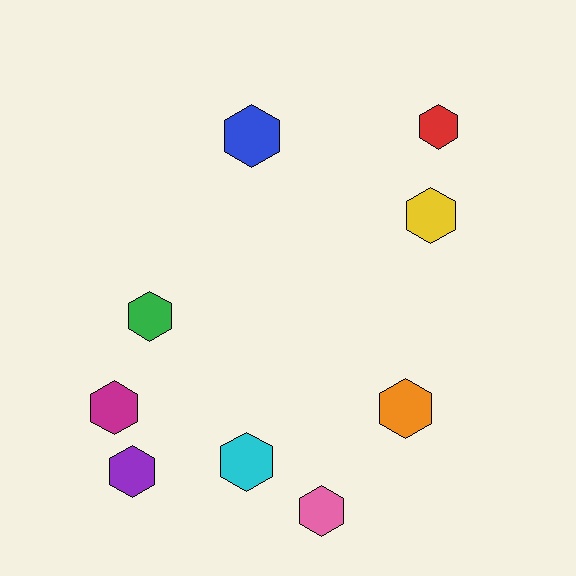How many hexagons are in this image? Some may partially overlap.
There are 9 hexagons.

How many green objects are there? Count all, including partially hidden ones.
There is 1 green object.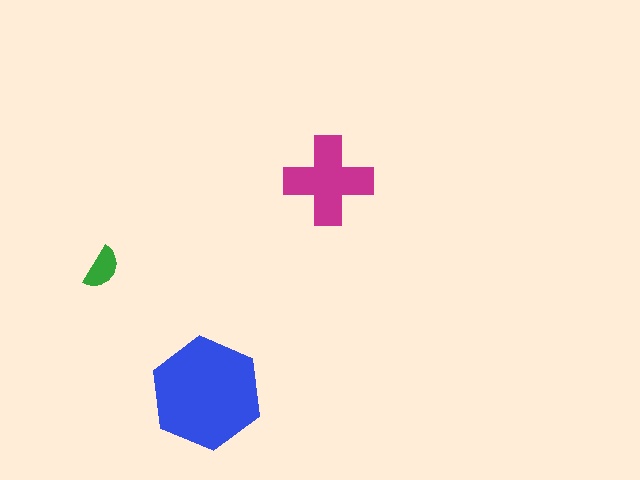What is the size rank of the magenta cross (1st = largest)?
2nd.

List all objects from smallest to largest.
The green semicircle, the magenta cross, the blue hexagon.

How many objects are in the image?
There are 3 objects in the image.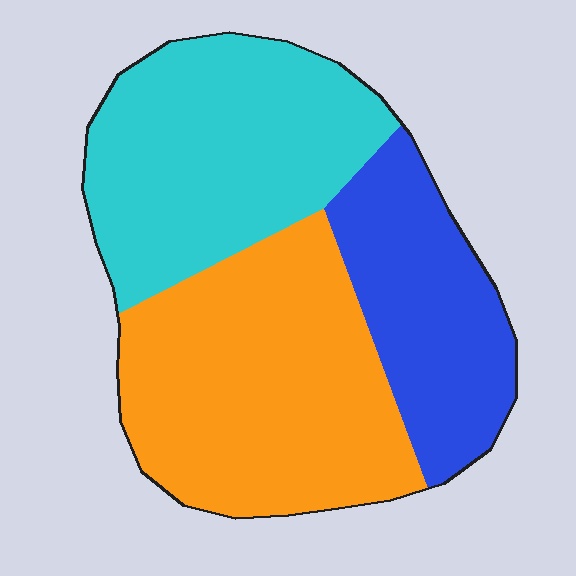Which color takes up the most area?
Orange, at roughly 40%.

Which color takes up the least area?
Blue, at roughly 25%.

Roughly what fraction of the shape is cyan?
Cyan takes up between a third and a half of the shape.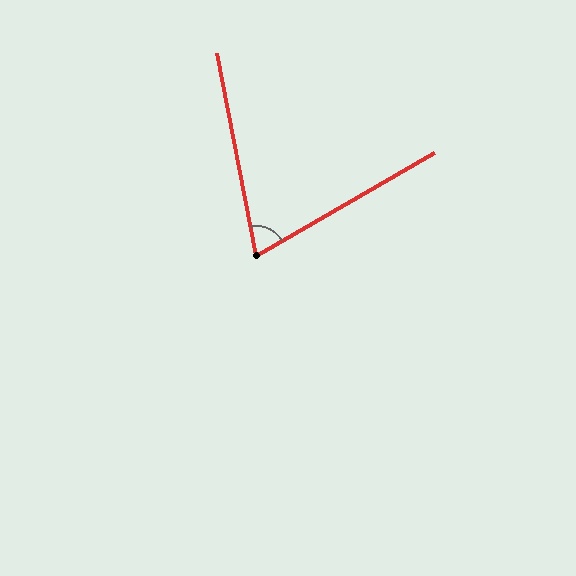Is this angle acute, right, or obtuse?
It is acute.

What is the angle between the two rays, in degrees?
Approximately 71 degrees.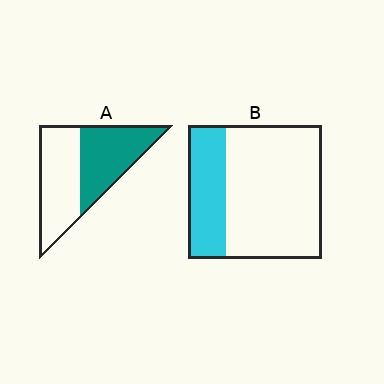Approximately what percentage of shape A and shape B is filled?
A is approximately 50% and B is approximately 30%.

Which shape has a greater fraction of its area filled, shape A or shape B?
Shape A.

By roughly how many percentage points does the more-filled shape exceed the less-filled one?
By roughly 20 percentage points (A over B).